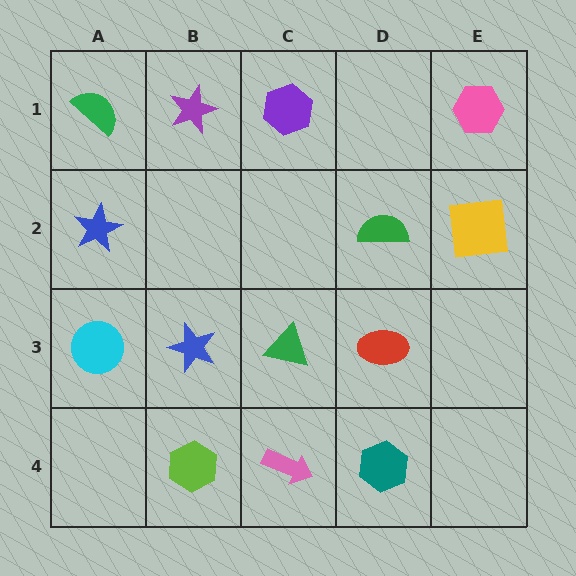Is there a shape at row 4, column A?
No, that cell is empty.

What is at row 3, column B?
A blue star.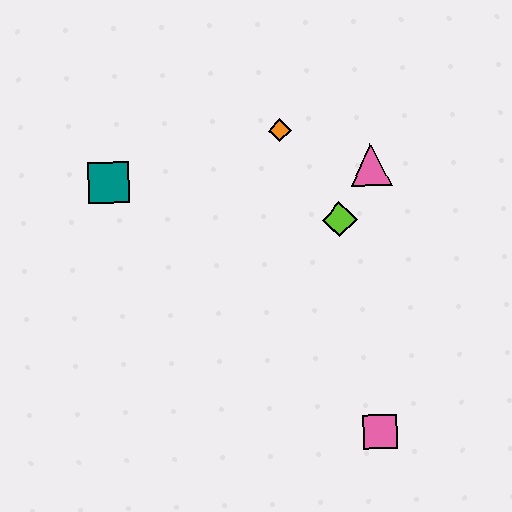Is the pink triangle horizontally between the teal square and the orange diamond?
No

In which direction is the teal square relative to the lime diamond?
The teal square is to the left of the lime diamond.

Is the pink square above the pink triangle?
No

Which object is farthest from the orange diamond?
The pink square is farthest from the orange diamond.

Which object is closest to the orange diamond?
The pink triangle is closest to the orange diamond.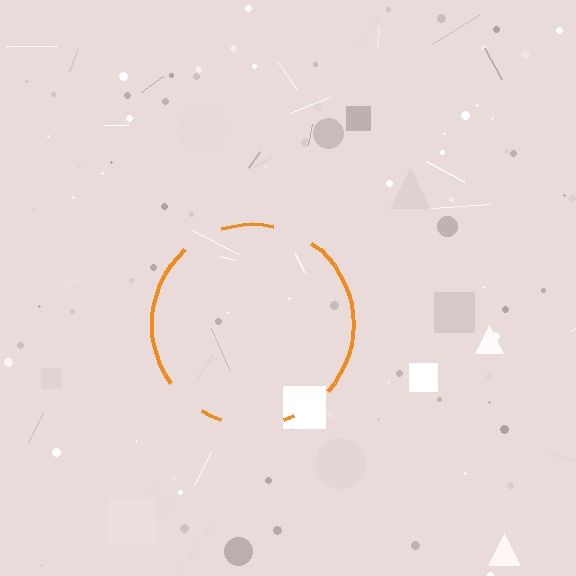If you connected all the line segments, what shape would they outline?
They would outline a circle.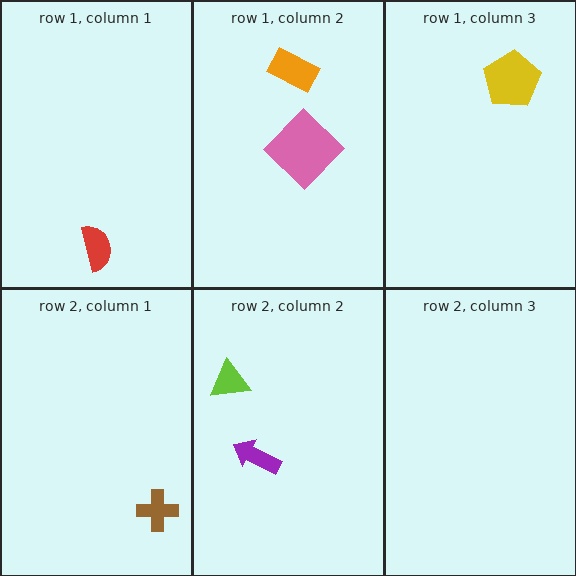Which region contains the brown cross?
The row 2, column 1 region.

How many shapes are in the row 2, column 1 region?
1.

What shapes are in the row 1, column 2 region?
The pink diamond, the orange rectangle.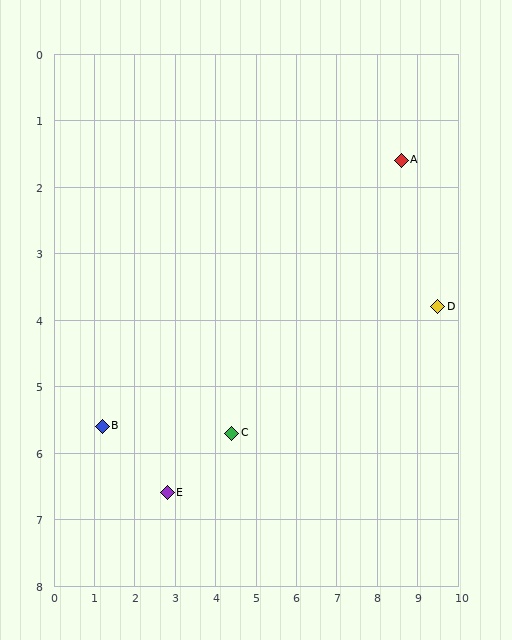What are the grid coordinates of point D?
Point D is at approximately (9.5, 3.8).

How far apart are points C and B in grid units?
Points C and B are about 3.2 grid units apart.